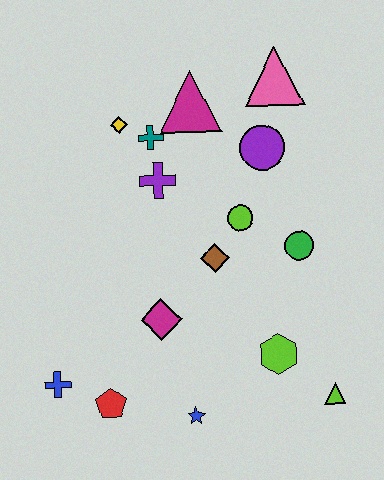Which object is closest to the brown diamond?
The lime circle is closest to the brown diamond.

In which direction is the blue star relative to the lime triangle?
The blue star is to the left of the lime triangle.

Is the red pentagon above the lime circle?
No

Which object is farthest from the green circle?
The blue cross is farthest from the green circle.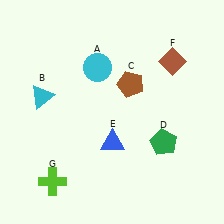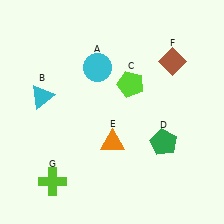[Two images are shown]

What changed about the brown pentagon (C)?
In Image 1, C is brown. In Image 2, it changed to lime.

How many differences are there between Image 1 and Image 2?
There are 2 differences between the two images.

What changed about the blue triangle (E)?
In Image 1, E is blue. In Image 2, it changed to orange.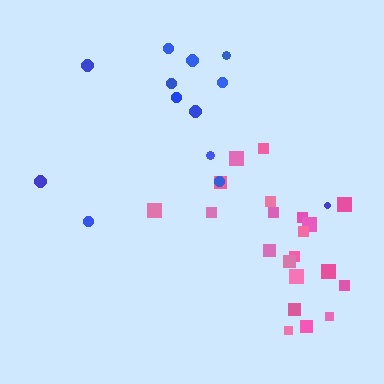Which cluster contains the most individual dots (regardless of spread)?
Pink (22).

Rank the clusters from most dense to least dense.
pink, blue.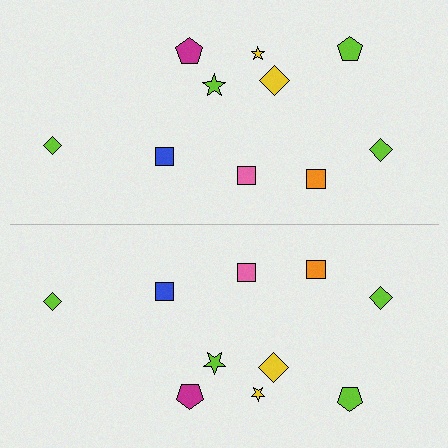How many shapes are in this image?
There are 20 shapes in this image.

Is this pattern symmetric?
Yes, this pattern has bilateral (reflection) symmetry.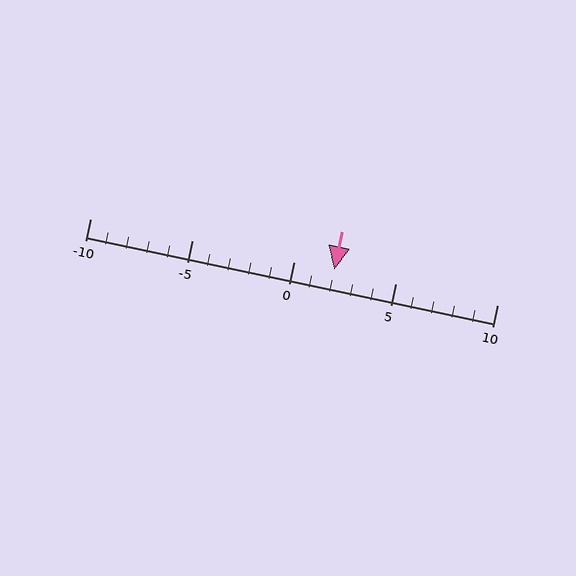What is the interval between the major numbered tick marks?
The major tick marks are spaced 5 units apart.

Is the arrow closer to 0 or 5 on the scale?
The arrow is closer to 0.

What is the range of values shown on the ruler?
The ruler shows values from -10 to 10.